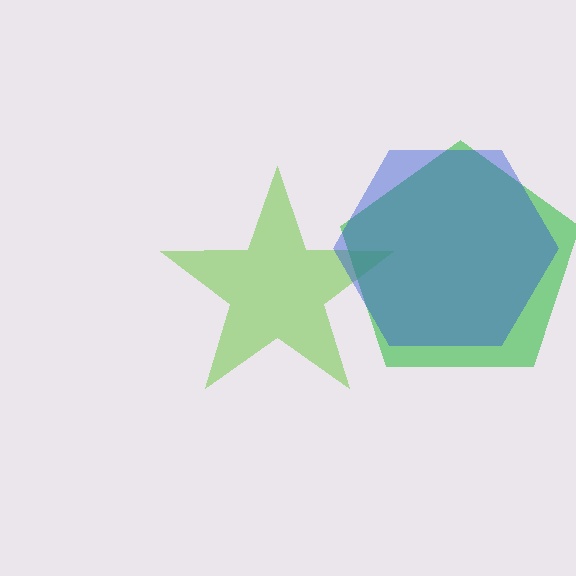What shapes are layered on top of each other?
The layered shapes are: a lime star, a green pentagon, a blue hexagon.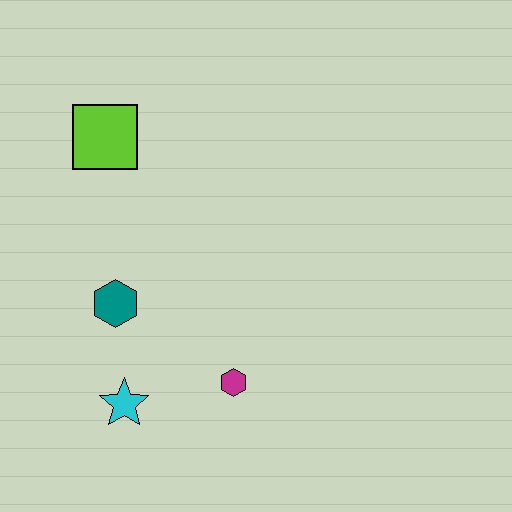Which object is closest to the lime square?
The teal hexagon is closest to the lime square.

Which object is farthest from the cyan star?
The lime square is farthest from the cyan star.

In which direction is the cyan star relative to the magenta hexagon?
The cyan star is to the left of the magenta hexagon.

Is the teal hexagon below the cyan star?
No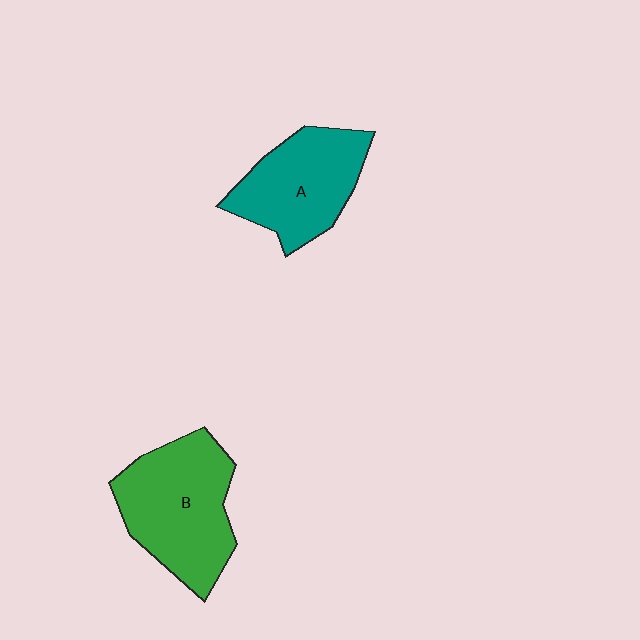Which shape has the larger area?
Shape B (green).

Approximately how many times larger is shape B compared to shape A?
Approximately 1.2 times.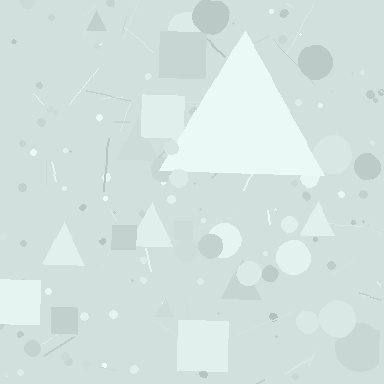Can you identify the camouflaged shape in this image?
The camouflaged shape is a triangle.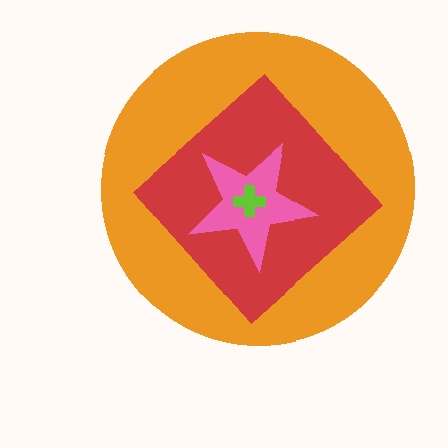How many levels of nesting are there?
4.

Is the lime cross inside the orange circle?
Yes.